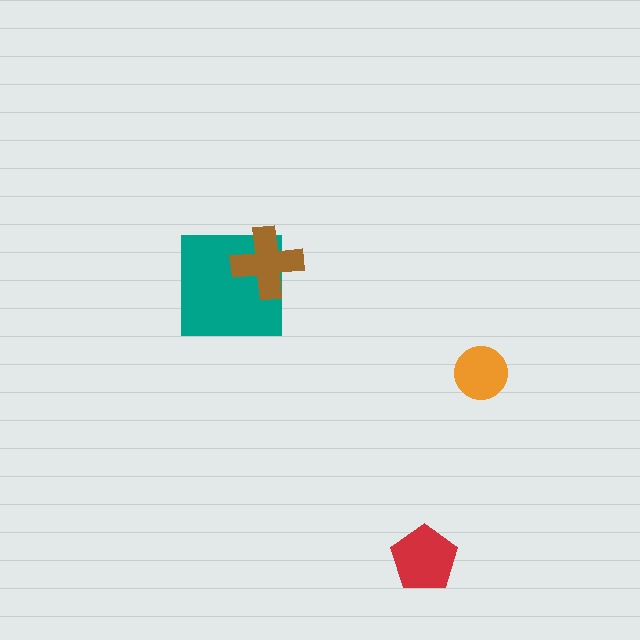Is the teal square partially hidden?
Yes, it is partially covered by another shape.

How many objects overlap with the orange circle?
0 objects overlap with the orange circle.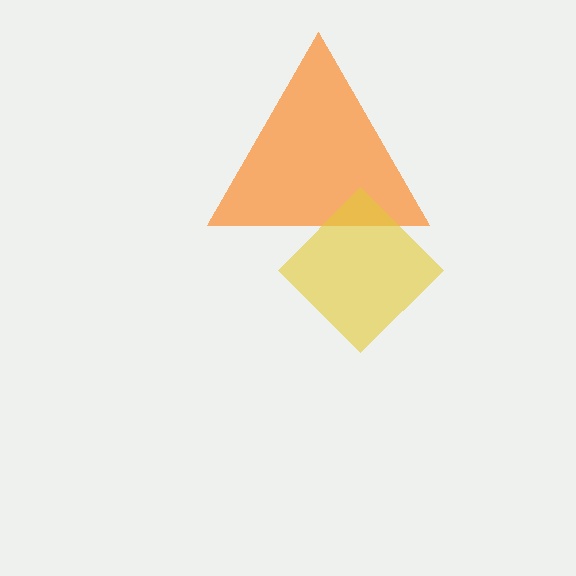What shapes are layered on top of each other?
The layered shapes are: an orange triangle, a yellow diamond.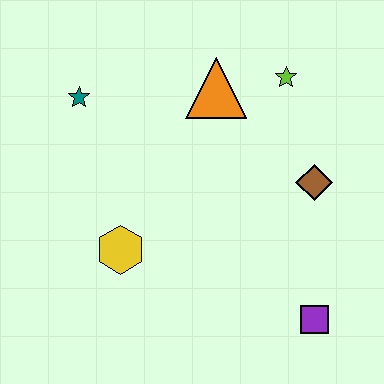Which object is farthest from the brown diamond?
The teal star is farthest from the brown diamond.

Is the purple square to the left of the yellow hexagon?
No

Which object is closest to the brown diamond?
The lime star is closest to the brown diamond.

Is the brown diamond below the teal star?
Yes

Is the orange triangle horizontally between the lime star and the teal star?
Yes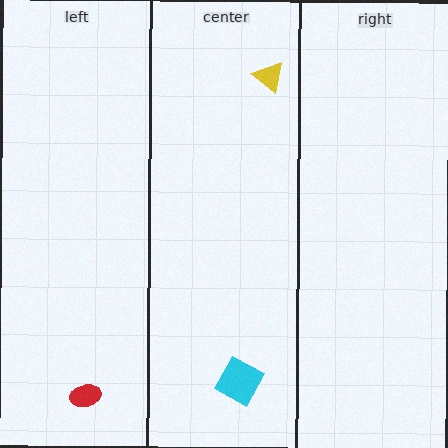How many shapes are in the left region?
1.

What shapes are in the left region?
The red ellipse.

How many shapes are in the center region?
2.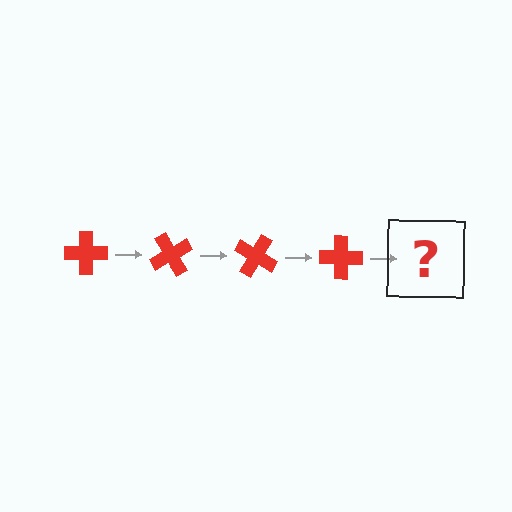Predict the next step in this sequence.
The next step is a red cross rotated 240 degrees.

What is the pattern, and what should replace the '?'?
The pattern is that the cross rotates 60 degrees each step. The '?' should be a red cross rotated 240 degrees.